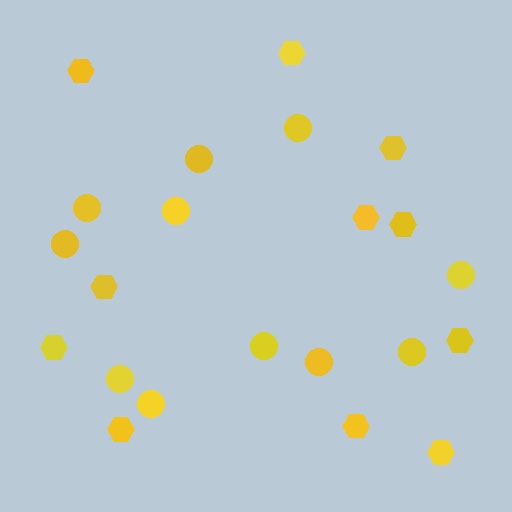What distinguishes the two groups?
There are 2 groups: one group of hexagons (11) and one group of circles (11).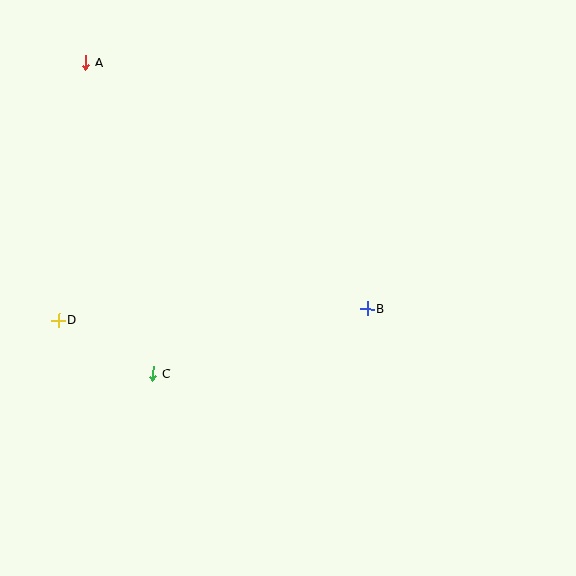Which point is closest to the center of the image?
Point B at (367, 309) is closest to the center.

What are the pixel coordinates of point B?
Point B is at (367, 309).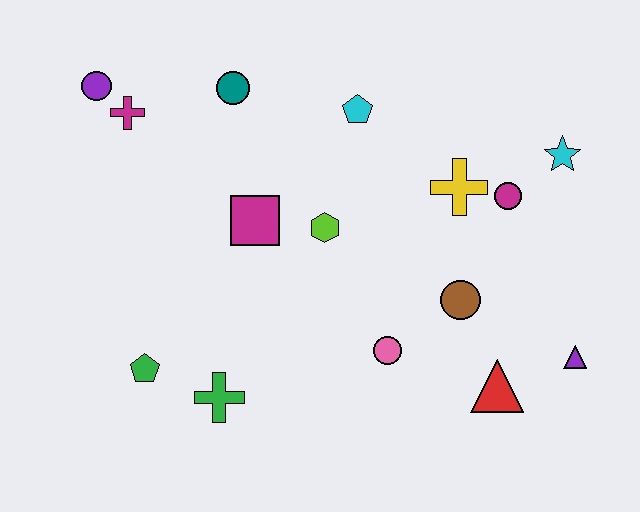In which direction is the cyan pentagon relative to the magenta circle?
The cyan pentagon is to the left of the magenta circle.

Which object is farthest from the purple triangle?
The purple circle is farthest from the purple triangle.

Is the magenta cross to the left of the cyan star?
Yes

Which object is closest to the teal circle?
The magenta cross is closest to the teal circle.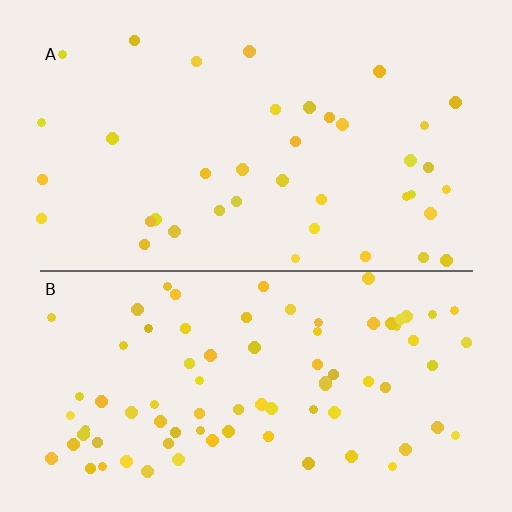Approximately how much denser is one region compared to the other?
Approximately 2.1× — region B over region A.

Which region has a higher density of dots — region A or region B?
B (the bottom).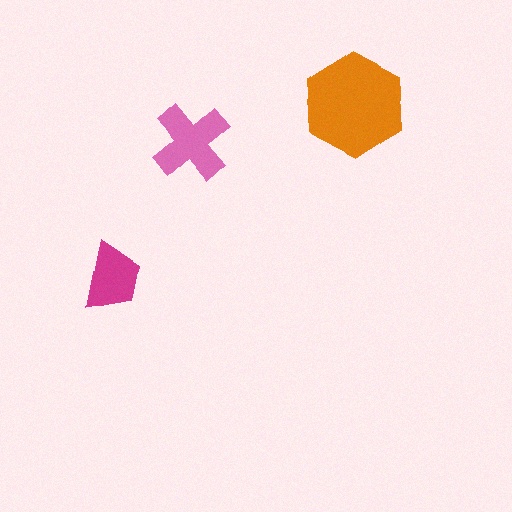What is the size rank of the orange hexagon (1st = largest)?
1st.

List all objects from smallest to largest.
The magenta trapezoid, the pink cross, the orange hexagon.